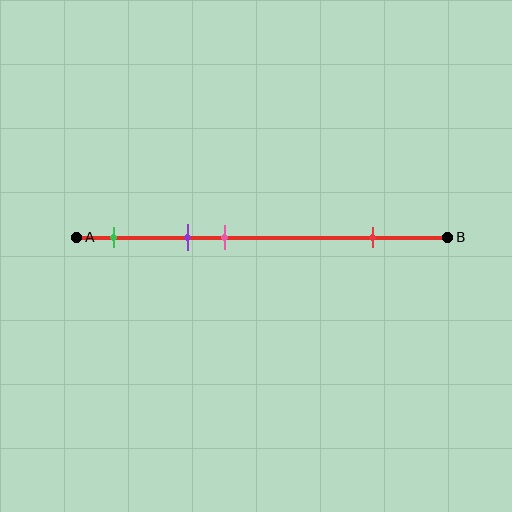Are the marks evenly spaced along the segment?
No, the marks are not evenly spaced.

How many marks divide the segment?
There are 4 marks dividing the segment.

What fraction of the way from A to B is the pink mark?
The pink mark is approximately 40% (0.4) of the way from A to B.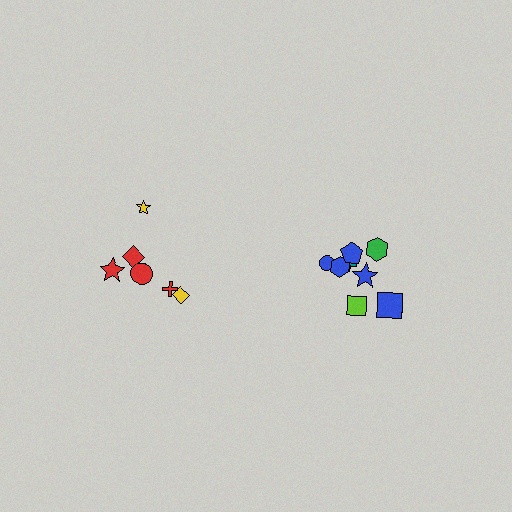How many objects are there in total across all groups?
There are 14 objects.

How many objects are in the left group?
There are 6 objects.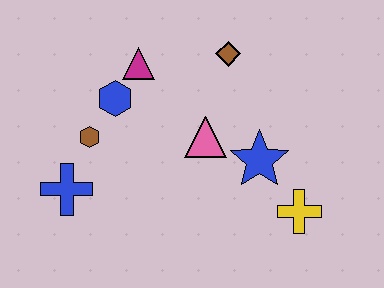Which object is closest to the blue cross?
The brown hexagon is closest to the blue cross.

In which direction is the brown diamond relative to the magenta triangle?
The brown diamond is to the right of the magenta triangle.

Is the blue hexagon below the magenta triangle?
Yes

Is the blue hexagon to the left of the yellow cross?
Yes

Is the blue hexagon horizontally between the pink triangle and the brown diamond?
No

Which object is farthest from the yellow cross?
The blue cross is farthest from the yellow cross.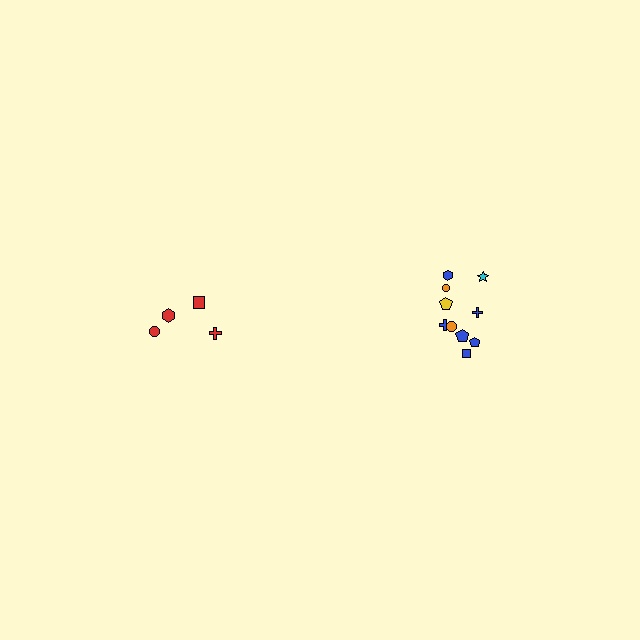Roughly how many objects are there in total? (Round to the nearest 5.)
Roughly 15 objects in total.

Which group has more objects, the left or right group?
The right group.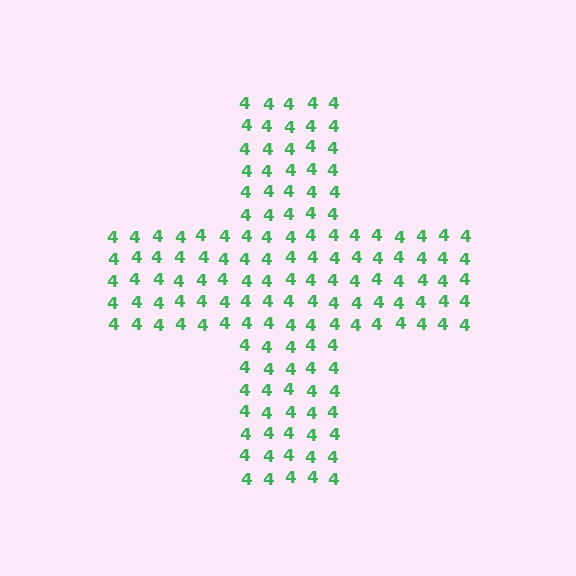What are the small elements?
The small elements are digit 4's.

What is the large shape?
The large shape is a cross.